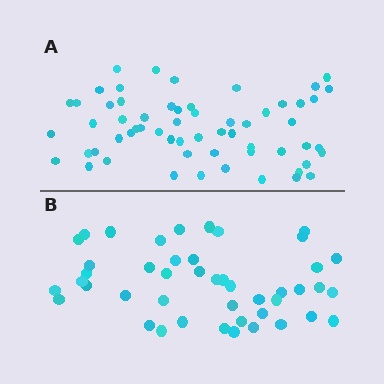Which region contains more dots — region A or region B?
Region A (the top region) has more dots.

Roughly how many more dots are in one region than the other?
Region A has approximately 15 more dots than region B.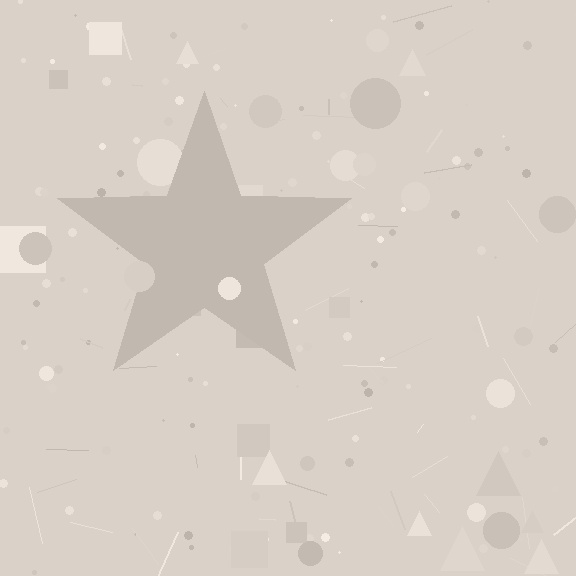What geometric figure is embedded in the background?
A star is embedded in the background.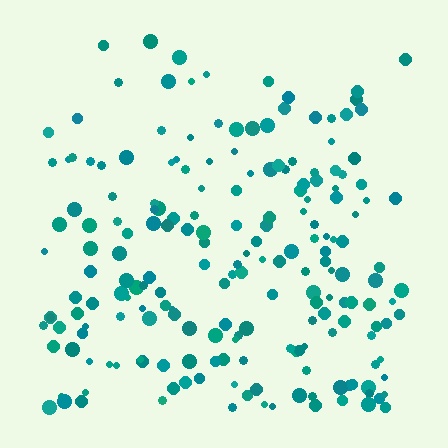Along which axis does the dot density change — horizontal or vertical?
Vertical.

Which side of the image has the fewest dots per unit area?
The top.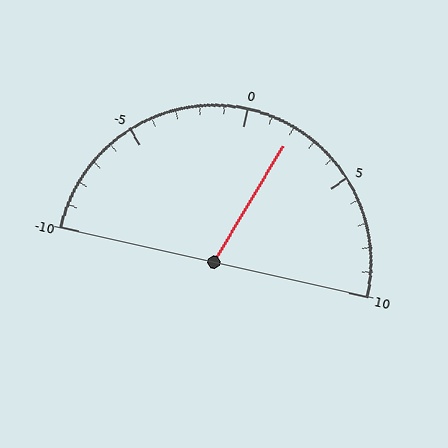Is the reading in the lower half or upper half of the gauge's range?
The reading is in the upper half of the range (-10 to 10).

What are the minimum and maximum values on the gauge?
The gauge ranges from -10 to 10.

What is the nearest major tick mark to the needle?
The nearest major tick mark is 0.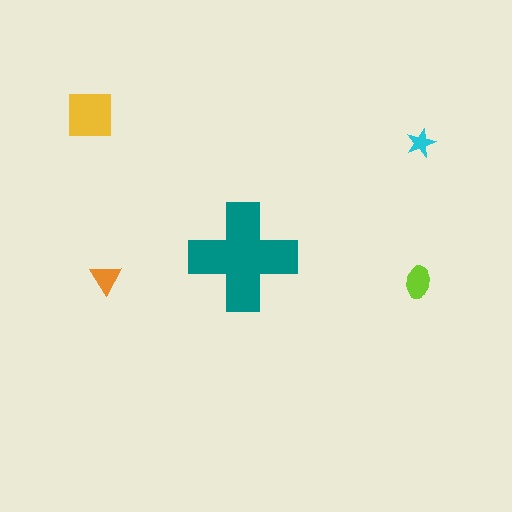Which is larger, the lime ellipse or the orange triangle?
The lime ellipse.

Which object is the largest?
The teal cross.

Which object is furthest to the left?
The yellow square is leftmost.